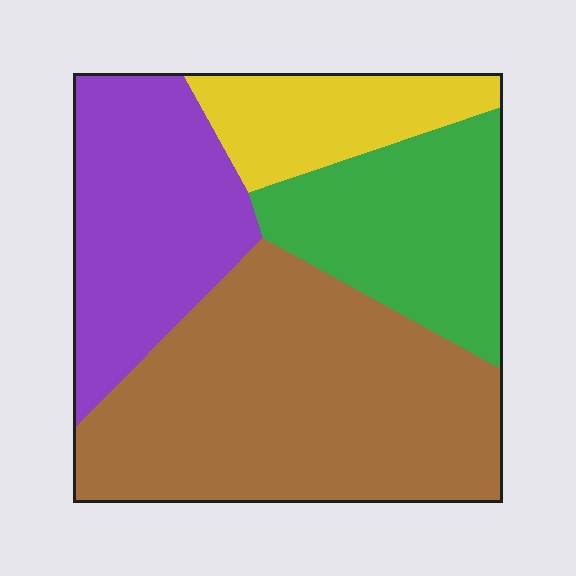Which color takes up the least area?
Yellow, at roughly 15%.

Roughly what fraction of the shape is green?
Green covers about 20% of the shape.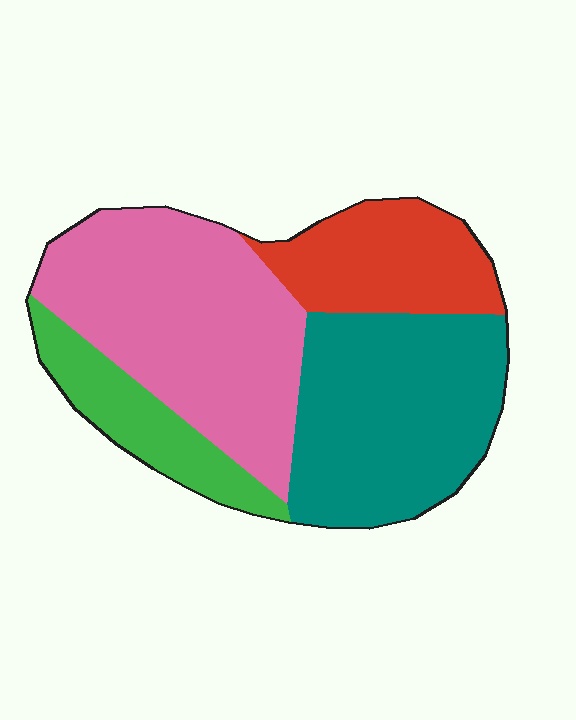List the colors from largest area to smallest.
From largest to smallest: pink, teal, red, green.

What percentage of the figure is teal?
Teal takes up between a sixth and a third of the figure.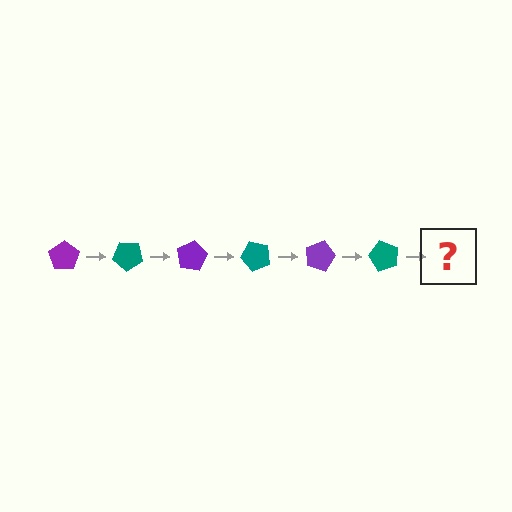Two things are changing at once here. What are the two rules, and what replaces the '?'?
The two rules are that it rotates 40 degrees each step and the color cycles through purple and teal. The '?' should be a purple pentagon, rotated 240 degrees from the start.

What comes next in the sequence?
The next element should be a purple pentagon, rotated 240 degrees from the start.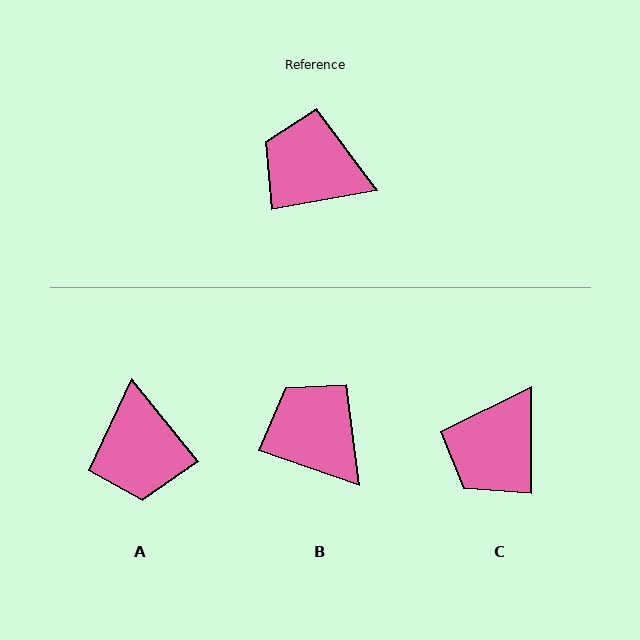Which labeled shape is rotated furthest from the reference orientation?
A, about 119 degrees away.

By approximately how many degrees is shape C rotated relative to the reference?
Approximately 80 degrees counter-clockwise.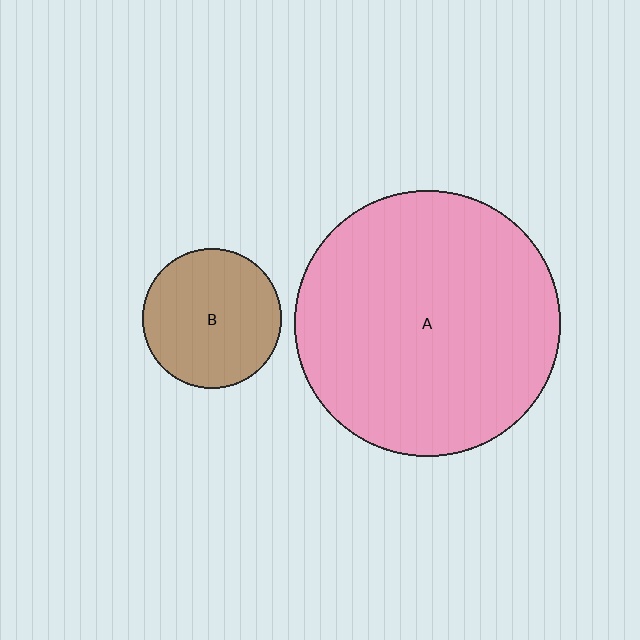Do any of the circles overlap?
No, none of the circles overlap.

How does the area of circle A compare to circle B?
Approximately 3.6 times.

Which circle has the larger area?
Circle A (pink).